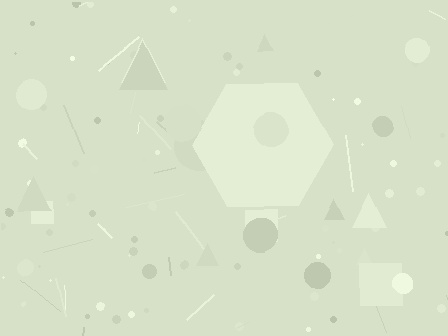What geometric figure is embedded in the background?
A hexagon is embedded in the background.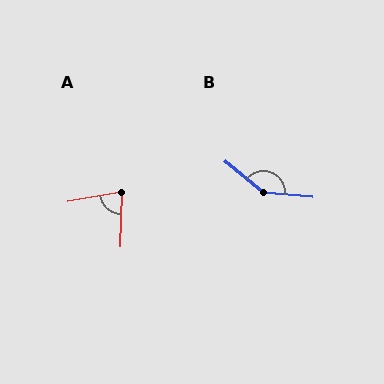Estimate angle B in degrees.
Approximately 146 degrees.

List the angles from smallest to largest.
A (78°), B (146°).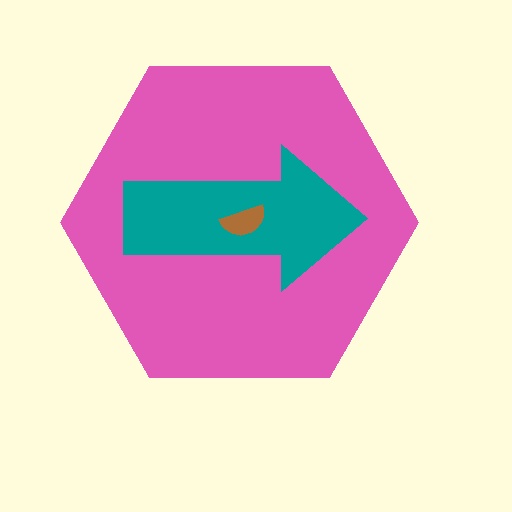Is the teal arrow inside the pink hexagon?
Yes.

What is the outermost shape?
The pink hexagon.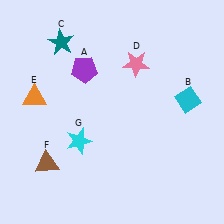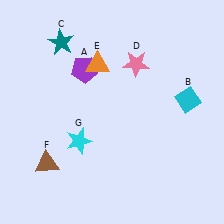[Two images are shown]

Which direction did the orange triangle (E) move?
The orange triangle (E) moved right.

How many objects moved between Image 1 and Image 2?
1 object moved between the two images.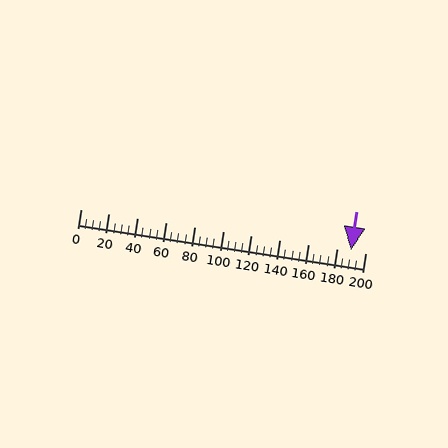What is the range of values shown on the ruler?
The ruler shows values from 0 to 200.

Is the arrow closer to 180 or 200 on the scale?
The arrow is closer to 200.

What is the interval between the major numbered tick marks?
The major tick marks are spaced 20 units apart.